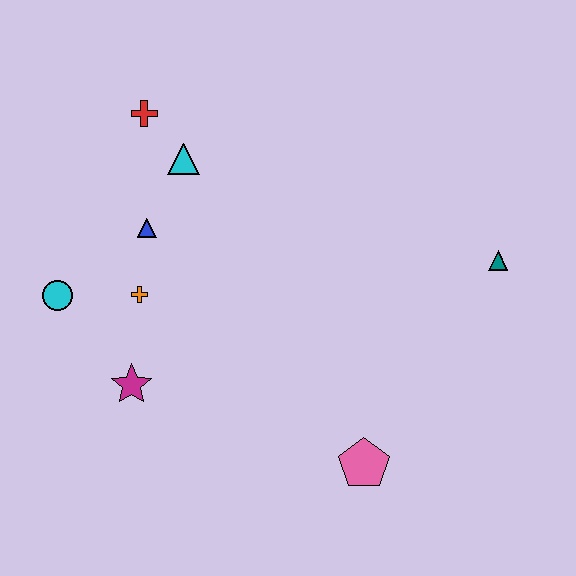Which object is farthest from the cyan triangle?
The pink pentagon is farthest from the cyan triangle.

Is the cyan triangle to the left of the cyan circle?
No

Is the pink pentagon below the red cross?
Yes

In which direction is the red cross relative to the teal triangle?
The red cross is to the left of the teal triangle.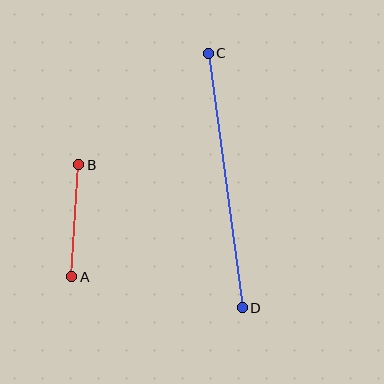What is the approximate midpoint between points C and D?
The midpoint is at approximately (225, 180) pixels.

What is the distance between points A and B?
The distance is approximately 112 pixels.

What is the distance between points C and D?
The distance is approximately 257 pixels.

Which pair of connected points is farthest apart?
Points C and D are farthest apart.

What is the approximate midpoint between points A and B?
The midpoint is at approximately (75, 221) pixels.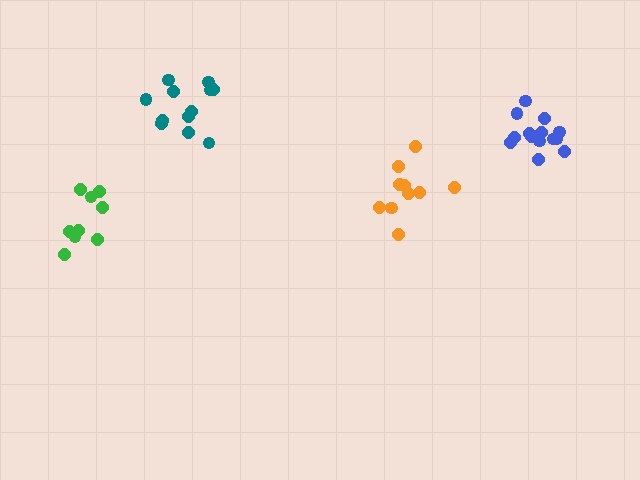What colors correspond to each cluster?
The clusters are colored: blue, teal, orange, green.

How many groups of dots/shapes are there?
There are 4 groups.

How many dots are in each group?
Group 1: 14 dots, Group 2: 12 dots, Group 3: 10 dots, Group 4: 9 dots (45 total).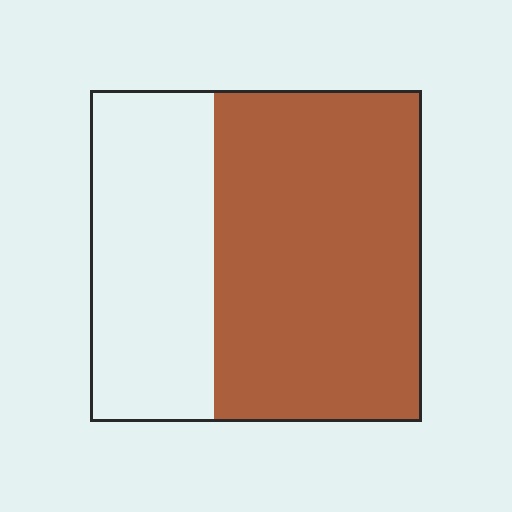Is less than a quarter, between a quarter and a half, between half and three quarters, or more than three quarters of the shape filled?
Between half and three quarters.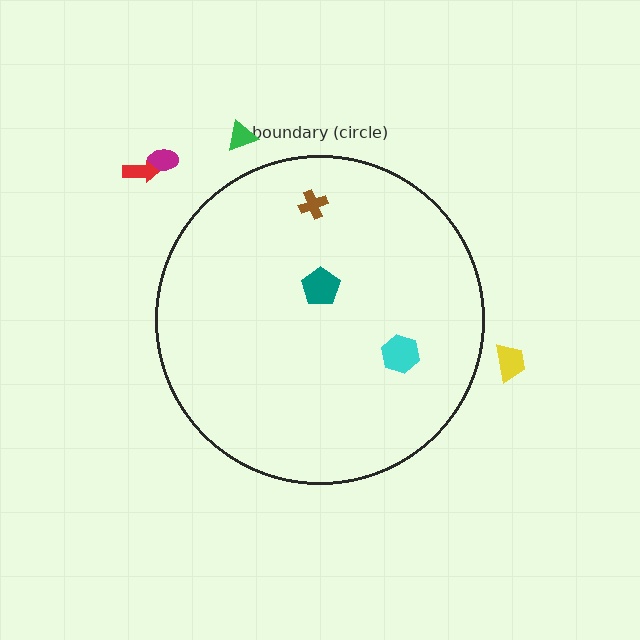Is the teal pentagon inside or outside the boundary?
Inside.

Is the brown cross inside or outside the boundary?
Inside.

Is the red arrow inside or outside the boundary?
Outside.